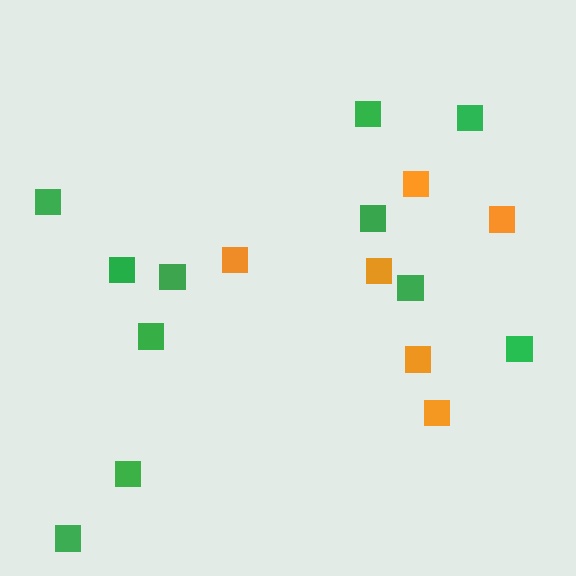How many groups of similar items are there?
There are 2 groups: one group of green squares (11) and one group of orange squares (6).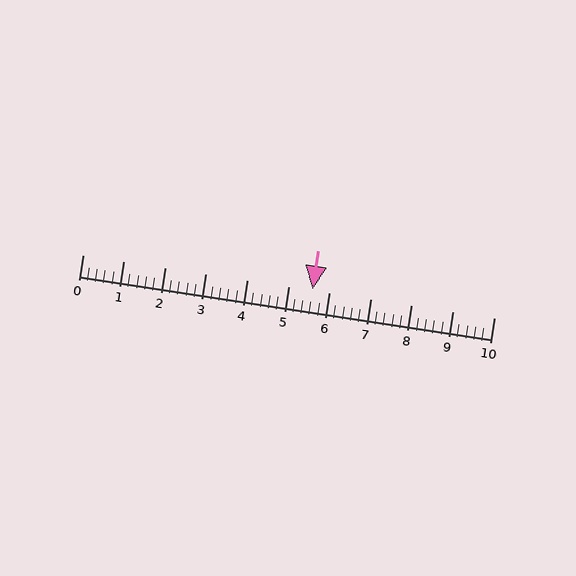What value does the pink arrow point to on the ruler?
The pink arrow points to approximately 5.6.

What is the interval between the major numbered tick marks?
The major tick marks are spaced 1 units apart.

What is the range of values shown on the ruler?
The ruler shows values from 0 to 10.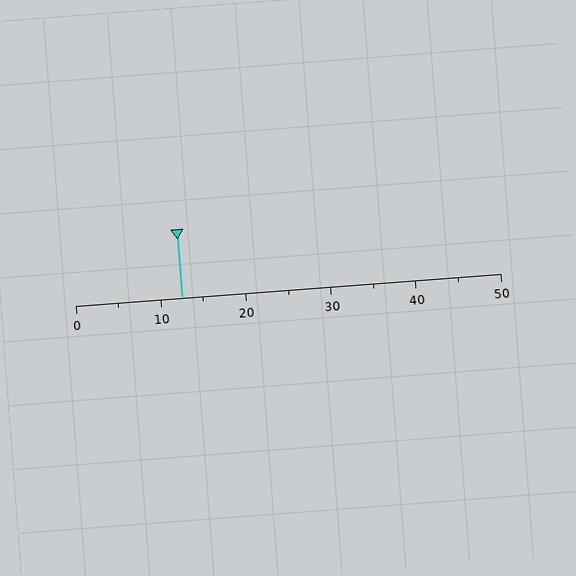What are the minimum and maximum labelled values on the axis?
The axis runs from 0 to 50.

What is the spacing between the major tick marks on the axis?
The major ticks are spaced 10 apart.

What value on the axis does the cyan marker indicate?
The marker indicates approximately 12.5.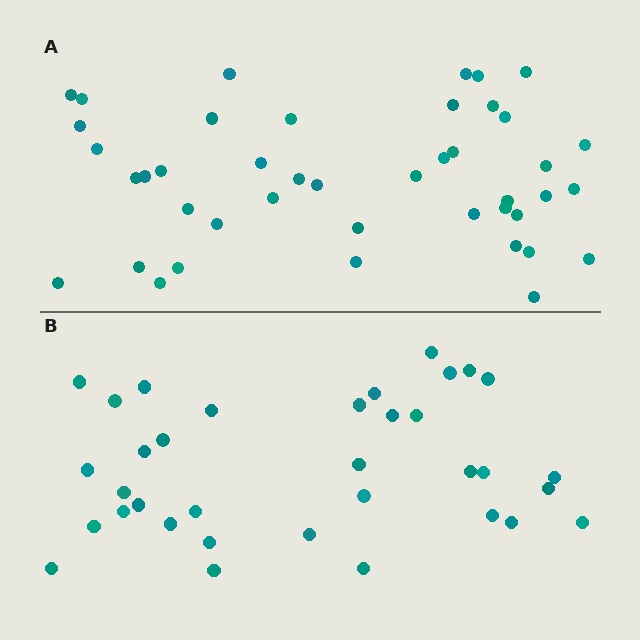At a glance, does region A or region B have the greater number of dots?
Region A (the top region) has more dots.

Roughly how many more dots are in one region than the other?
Region A has roughly 8 or so more dots than region B.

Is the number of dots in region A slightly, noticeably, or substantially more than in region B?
Region A has only slightly more — the two regions are fairly close. The ratio is roughly 1.2 to 1.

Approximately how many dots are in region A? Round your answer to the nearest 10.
About 40 dots. (The exact count is 43, which rounds to 40.)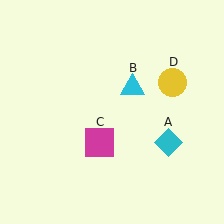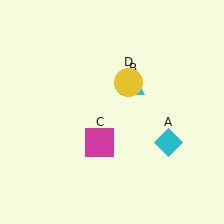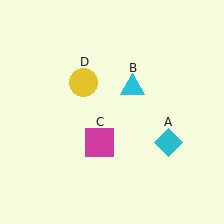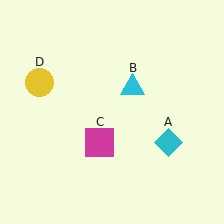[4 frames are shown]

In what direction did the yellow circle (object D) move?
The yellow circle (object D) moved left.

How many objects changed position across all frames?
1 object changed position: yellow circle (object D).